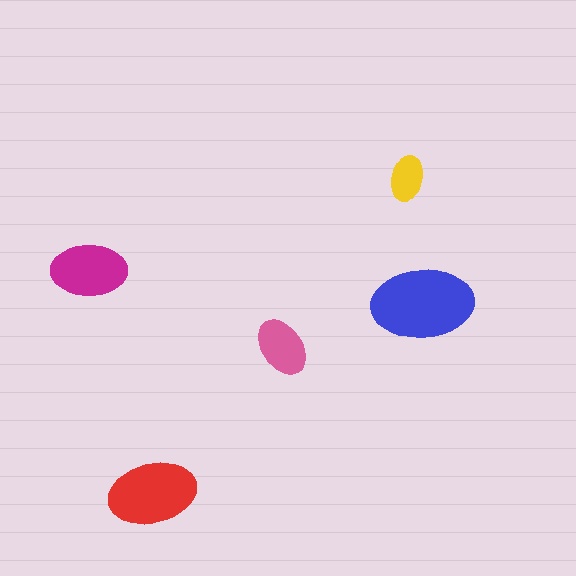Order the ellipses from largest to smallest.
the blue one, the red one, the magenta one, the pink one, the yellow one.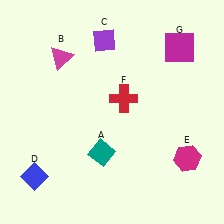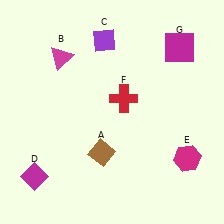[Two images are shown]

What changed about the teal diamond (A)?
In Image 1, A is teal. In Image 2, it changed to brown.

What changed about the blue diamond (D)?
In Image 1, D is blue. In Image 2, it changed to magenta.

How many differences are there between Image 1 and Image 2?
There are 2 differences between the two images.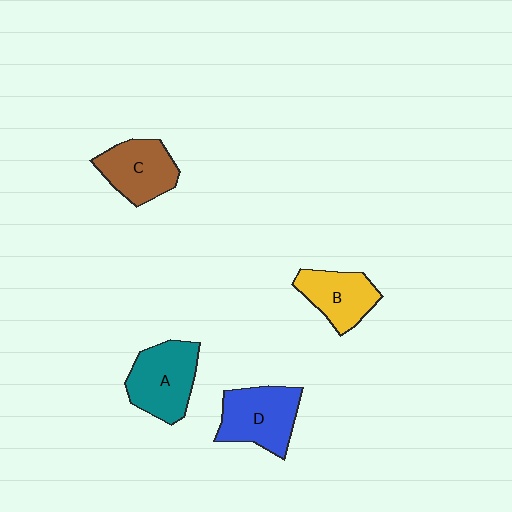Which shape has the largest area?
Shape A (teal).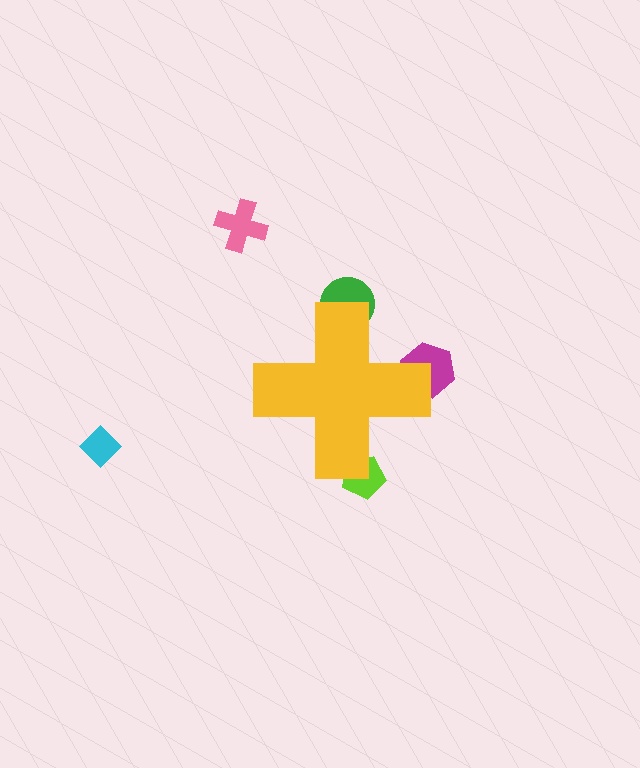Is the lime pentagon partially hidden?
Yes, the lime pentagon is partially hidden behind the yellow cross.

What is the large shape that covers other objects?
A yellow cross.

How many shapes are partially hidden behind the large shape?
3 shapes are partially hidden.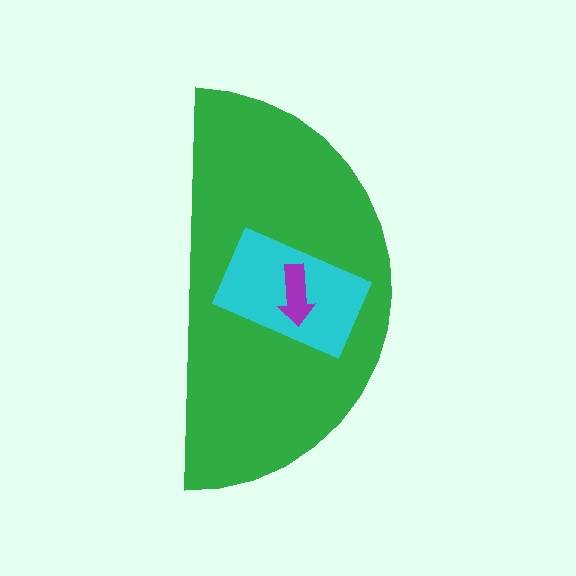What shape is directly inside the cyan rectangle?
The purple arrow.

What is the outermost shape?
The green semicircle.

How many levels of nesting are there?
3.